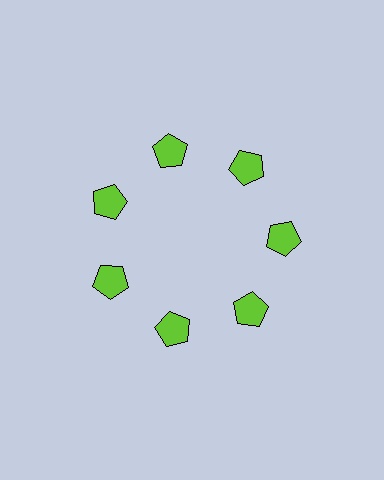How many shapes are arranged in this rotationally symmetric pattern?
There are 7 shapes, arranged in 7 groups of 1.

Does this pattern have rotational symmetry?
Yes, this pattern has 7-fold rotational symmetry. It looks the same after rotating 51 degrees around the center.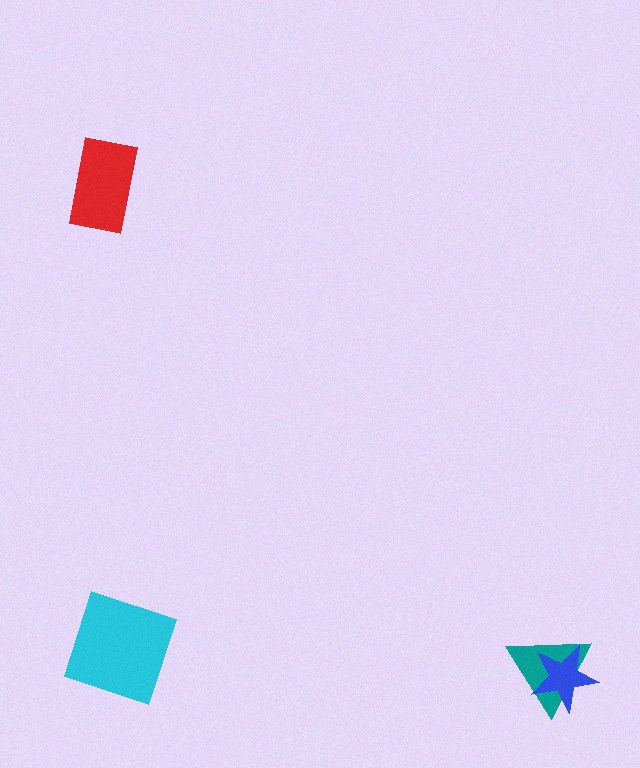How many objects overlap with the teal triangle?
1 object overlaps with the teal triangle.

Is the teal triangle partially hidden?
Yes, it is partially covered by another shape.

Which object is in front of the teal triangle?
The blue star is in front of the teal triangle.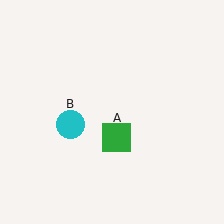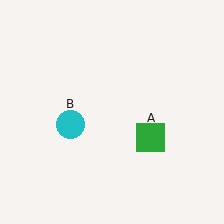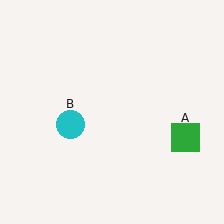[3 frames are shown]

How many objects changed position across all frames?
1 object changed position: green square (object A).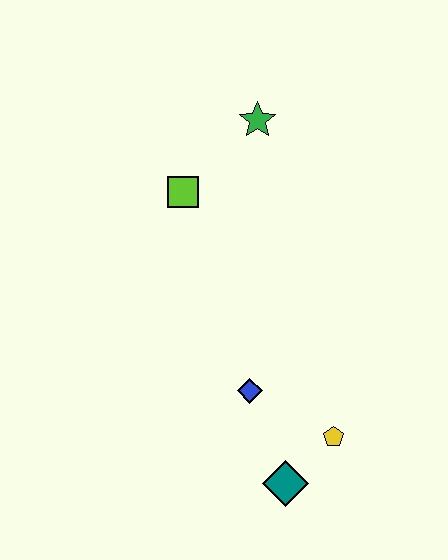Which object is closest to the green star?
The lime square is closest to the green star.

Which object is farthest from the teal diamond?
The green star is farthest from the teal diamond.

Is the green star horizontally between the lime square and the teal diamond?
Yes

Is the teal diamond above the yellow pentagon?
No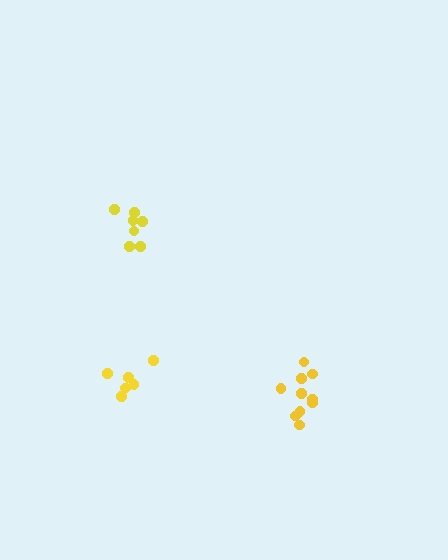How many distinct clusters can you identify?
There are 3 distinct clusters.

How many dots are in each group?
Group 1: 6 dots, Group 2: 10 dots, Group 3: 7 dots (23 total).